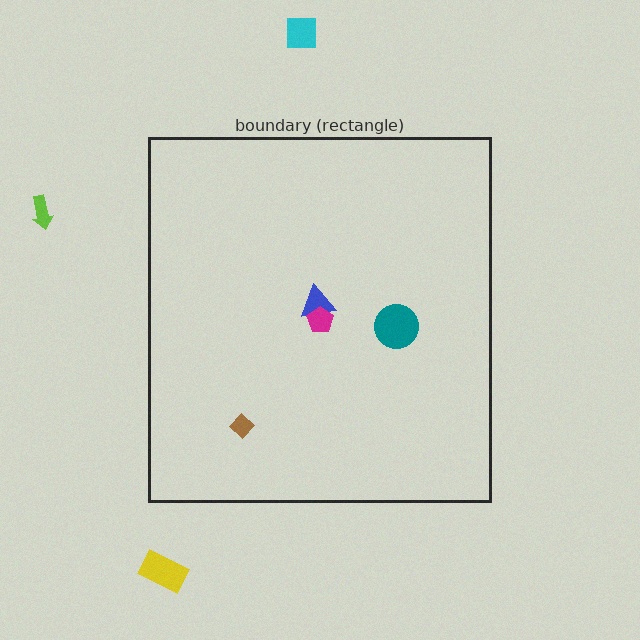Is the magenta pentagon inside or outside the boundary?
Inside.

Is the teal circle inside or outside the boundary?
Inside.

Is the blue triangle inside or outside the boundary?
Inside.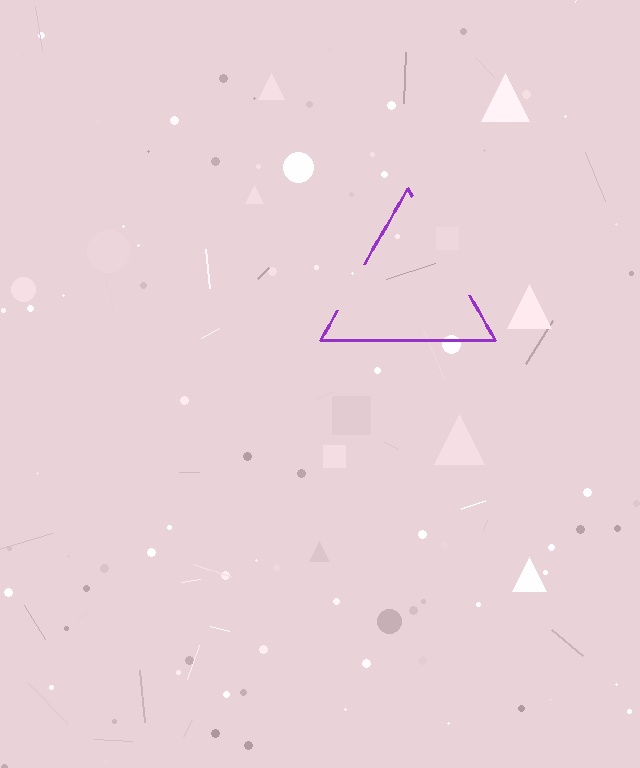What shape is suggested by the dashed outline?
The dashed outline suggests a triangle.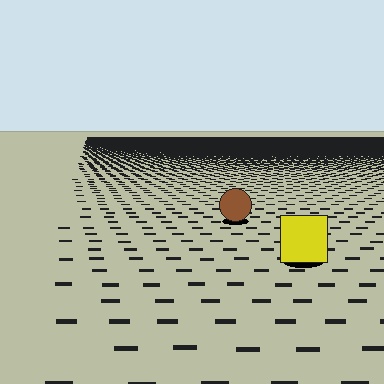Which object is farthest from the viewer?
The brown circle is farthest from the viewer. It appears smaller and the ground texture around it is denser.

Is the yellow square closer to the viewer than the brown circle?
Yes. The yellow square is closer — you can tell from the texture gradient: the ground texture is coarser near it.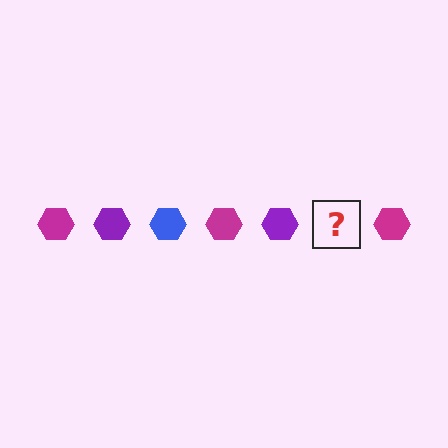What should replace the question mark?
The question mark should be replaced with a blue hexagon.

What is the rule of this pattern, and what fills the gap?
The rule is that the pattern cycles through magenta, purple, blue hexagons. The gap should be filled with a blue hexagon.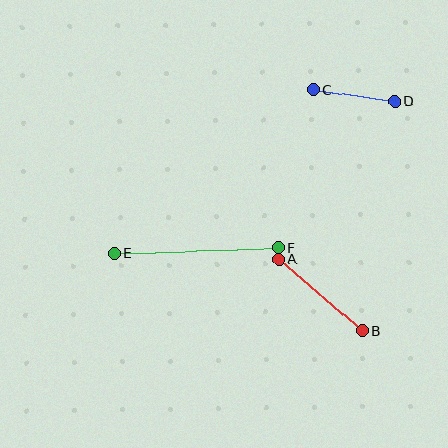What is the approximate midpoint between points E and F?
The midpoint is at approximately (197, 251) pixels.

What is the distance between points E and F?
The distance is approximately 164 pixels.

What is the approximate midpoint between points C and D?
The midpoint is at approximately (354, 95) pixels.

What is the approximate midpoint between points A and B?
The midpoint is at approximately (320, 295) pixels.